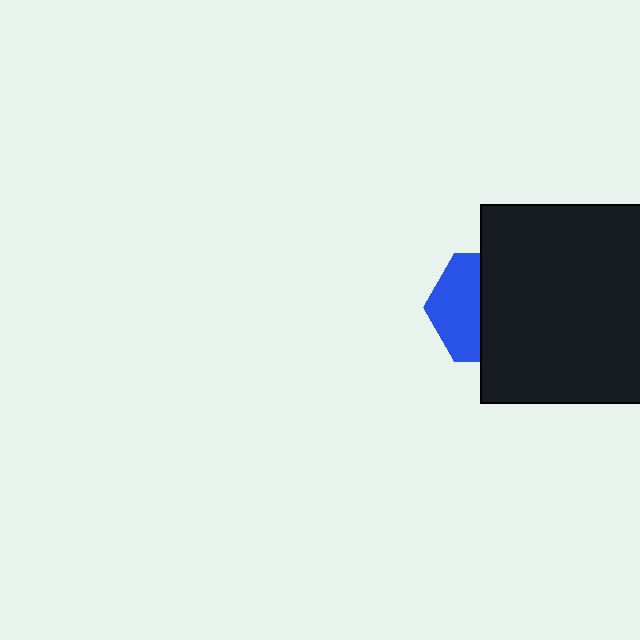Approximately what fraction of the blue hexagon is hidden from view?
Roughly 57% of the blue hexagon is hidden behind the black rectangle.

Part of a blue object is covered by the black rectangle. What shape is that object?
It is a hexagon.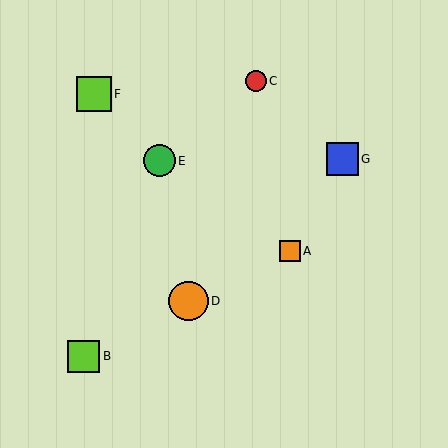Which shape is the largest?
The orange circle (labeled D) is the largest.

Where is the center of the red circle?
The center of the red circle is at (256, 81).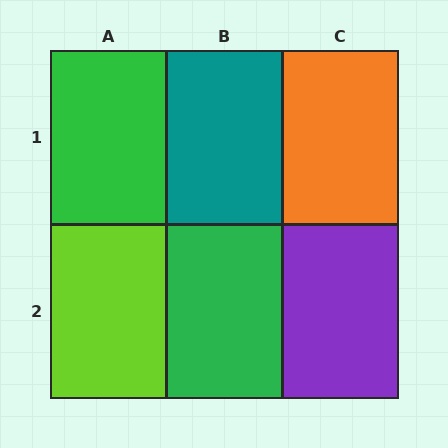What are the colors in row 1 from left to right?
Green, teal, orange.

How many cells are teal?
1 cell is teal.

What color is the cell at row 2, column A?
Lime.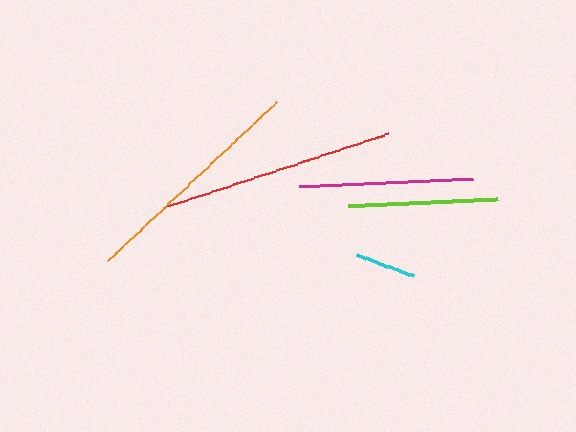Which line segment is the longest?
The red line is the longest at approximately 233 pixels.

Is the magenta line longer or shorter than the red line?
The red line is longer than the magenta line.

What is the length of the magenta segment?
The magenta segment is approximately 174 pixels long.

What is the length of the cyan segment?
The cyan segment is approximately 62 pixels long.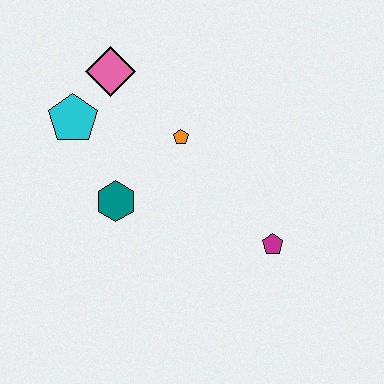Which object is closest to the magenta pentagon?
The orange pentagon is closest to the magenta pentagon.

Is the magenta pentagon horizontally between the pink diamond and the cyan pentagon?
No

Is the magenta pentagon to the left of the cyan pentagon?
No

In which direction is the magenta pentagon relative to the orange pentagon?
The magenta pentagon is below the orange pentagon.